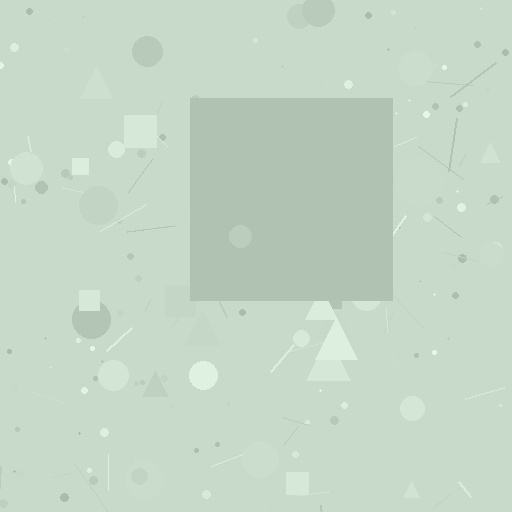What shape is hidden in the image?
A square is hidden in the image.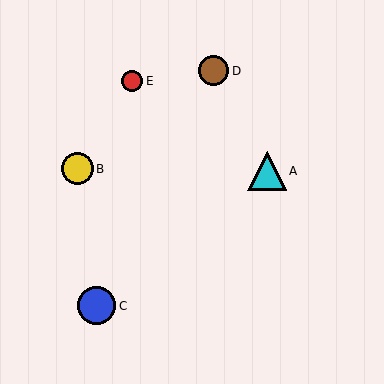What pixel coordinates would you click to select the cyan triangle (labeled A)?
Click at (267, 171) to select the cyan triangle A.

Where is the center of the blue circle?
The center of the blue circle is at (97, 306).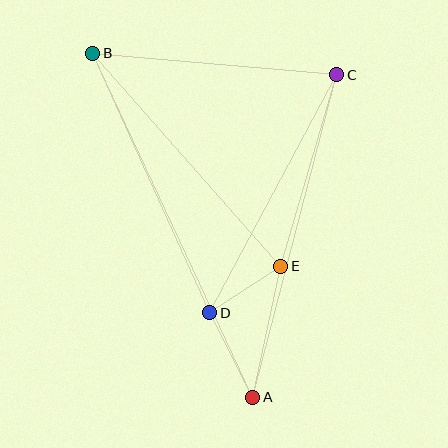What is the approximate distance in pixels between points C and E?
The distance between C and E is approximately 200 pixels.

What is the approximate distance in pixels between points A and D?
The distance between A and D is approximately 95 pixels.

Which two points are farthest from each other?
Points A and B are farthest from each other.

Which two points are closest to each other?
Points D and E are closest to each other.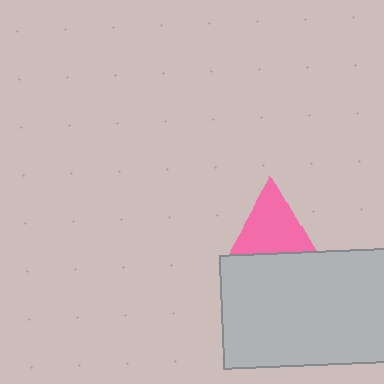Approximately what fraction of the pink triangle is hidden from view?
Roughly 34% of the pink triangle is hidden behind the light gray rectangle.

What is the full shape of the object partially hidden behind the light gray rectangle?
The partially hidden object is a pink triangle.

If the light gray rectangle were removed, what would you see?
You would see the complete pink triangle.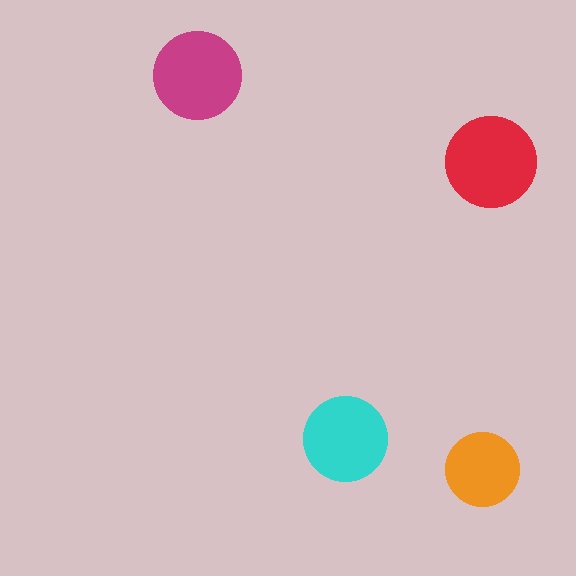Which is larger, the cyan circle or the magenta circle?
The magenta one.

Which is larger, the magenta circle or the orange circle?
The magenta one.